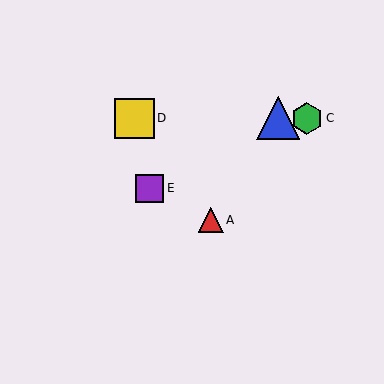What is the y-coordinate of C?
Object C is at y≈118.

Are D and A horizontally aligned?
No, D is at y≈118 and A is at y≈220.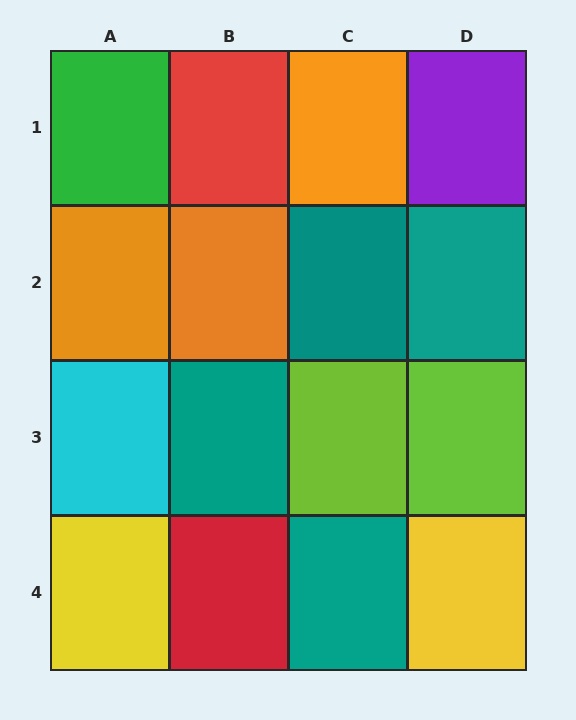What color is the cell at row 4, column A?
Yellow.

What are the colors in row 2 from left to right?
Orange, orange, teal, teal.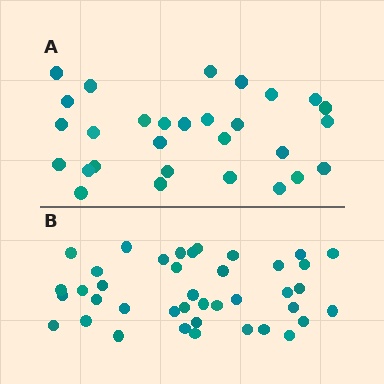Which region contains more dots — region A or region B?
Region B (the bottom region) has more dots.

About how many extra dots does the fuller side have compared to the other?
Region B has roughly 12 or so more dots than region A.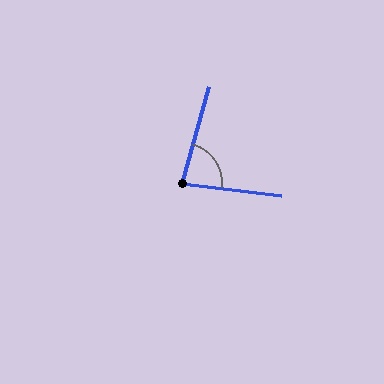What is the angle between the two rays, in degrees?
Approximately 81 degrees.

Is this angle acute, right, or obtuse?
It is acute.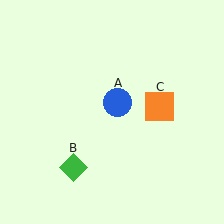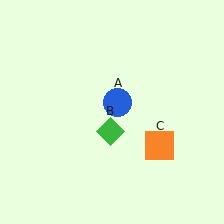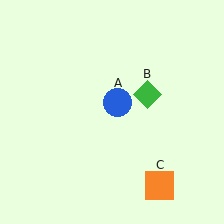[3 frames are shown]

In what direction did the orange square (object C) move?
The orange square (object C) moved down.